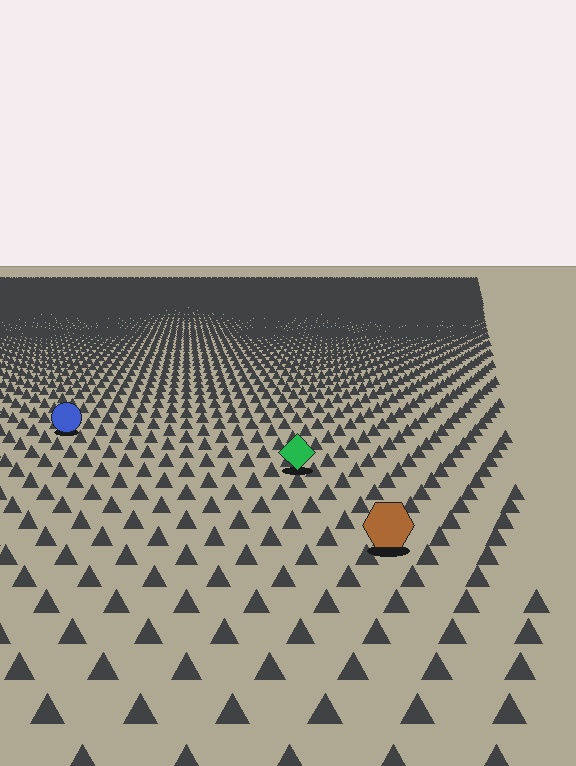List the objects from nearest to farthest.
From nearest to farthest: the brown hexagon, the green diamond, the blue circle.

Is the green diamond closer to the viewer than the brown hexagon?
No. The brown hexagon is closer — you can tell from the texture gradient: the ground texture is coarser near it.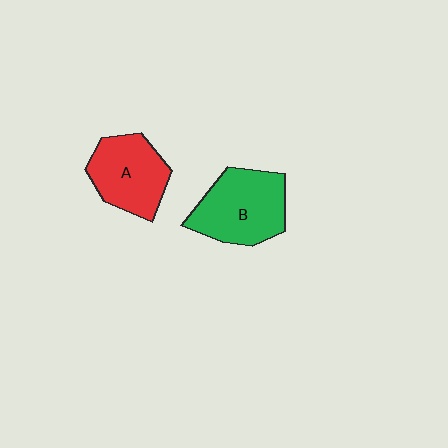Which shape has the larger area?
Shape B (green).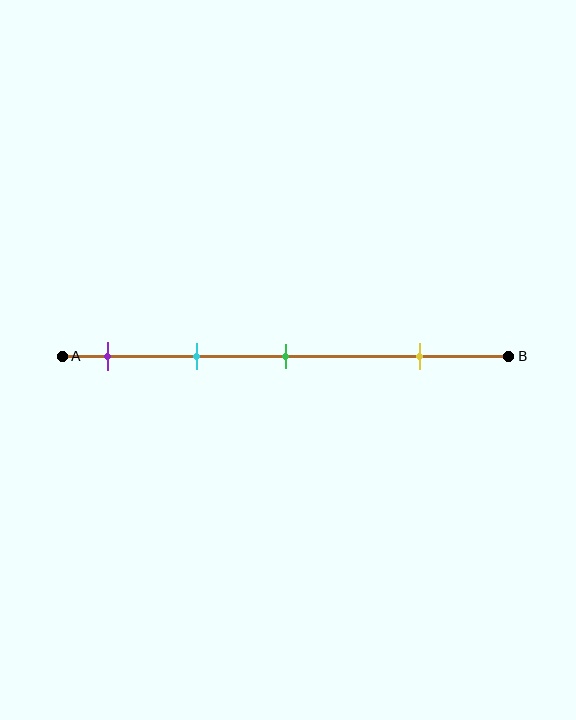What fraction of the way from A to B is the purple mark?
The purple mark is approximately 10% (0.1) of the way from A to B.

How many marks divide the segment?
There are 4 marks dividing the segment.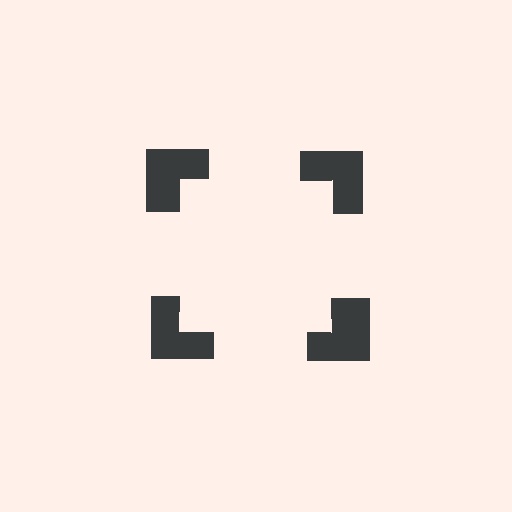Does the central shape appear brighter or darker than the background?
It typically appears slightly brighter than the background, even though no actual brightness change is drawn.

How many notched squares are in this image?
There are 4 — one at each vertex of the illusory square.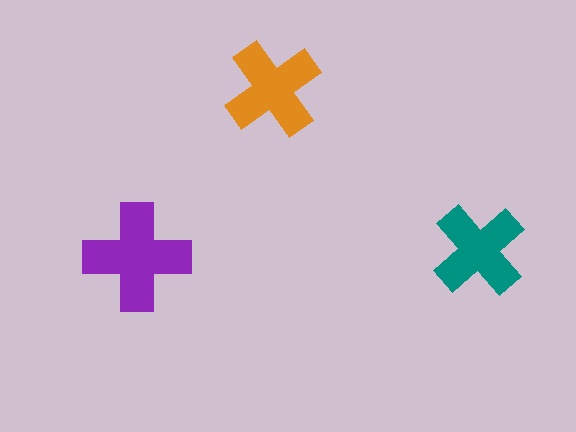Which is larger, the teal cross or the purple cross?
The purple one.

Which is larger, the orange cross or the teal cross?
The orange one.